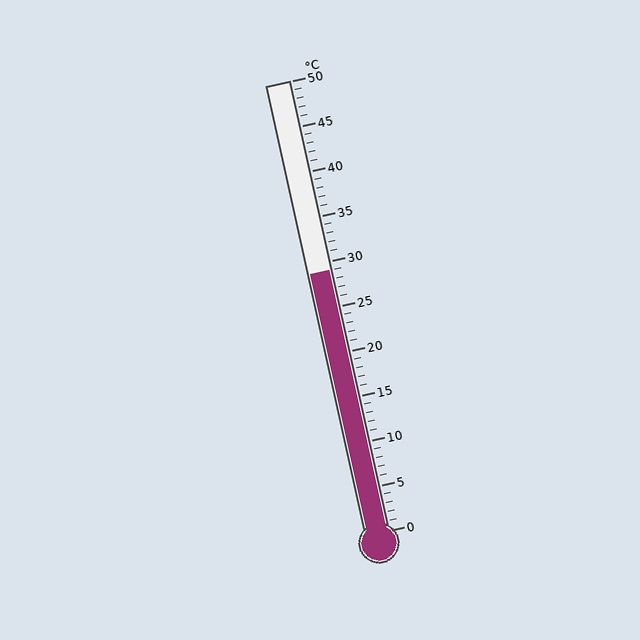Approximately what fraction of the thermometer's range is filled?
The thermometer is filled to approximately 60% of its range.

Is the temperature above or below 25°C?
The temperature is above 25°C.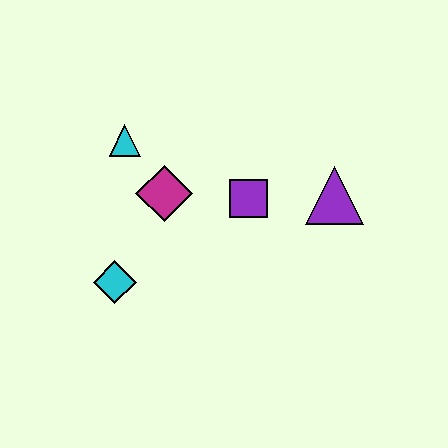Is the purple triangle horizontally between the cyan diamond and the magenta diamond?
No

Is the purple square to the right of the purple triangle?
No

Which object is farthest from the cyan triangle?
The purple triangle is farthest from the cyan triangle.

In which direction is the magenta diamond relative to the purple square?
The magenta diamond is to the left of the purple square.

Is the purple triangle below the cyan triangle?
Yes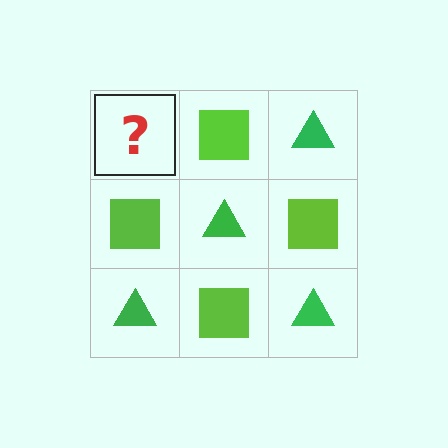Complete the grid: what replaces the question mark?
The question mark should be replaced with a green triangle.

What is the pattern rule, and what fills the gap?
The rule is that it alternates green triangle and lime square in a checkerboard pattern. The gap should be filled with a green triangle.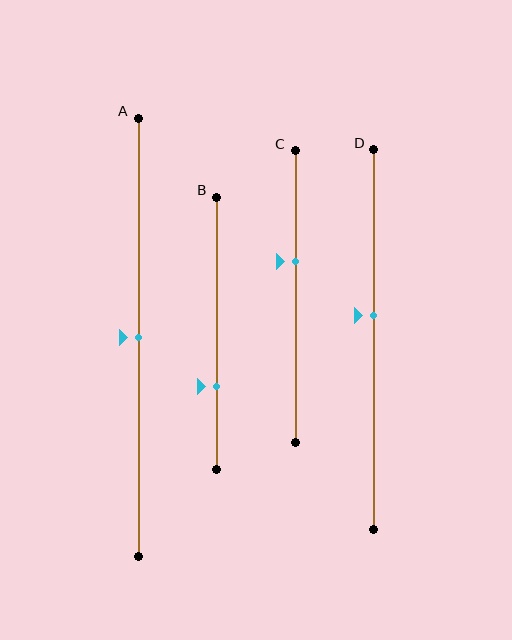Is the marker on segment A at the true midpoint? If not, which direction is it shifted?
Yes, the marker on segment A is at the true midpoint.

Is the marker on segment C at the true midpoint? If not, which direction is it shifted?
No, the marker on segment C is shifted upward by about 12% of the segment length.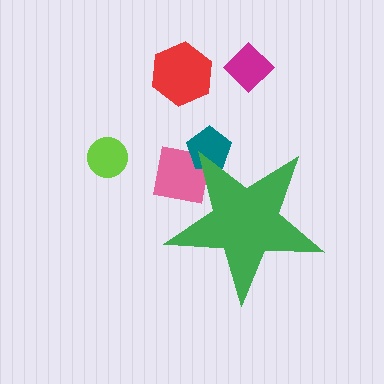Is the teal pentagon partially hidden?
Yes, the teal pentagon is partially hidden behind the green star.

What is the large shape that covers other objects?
A green star.